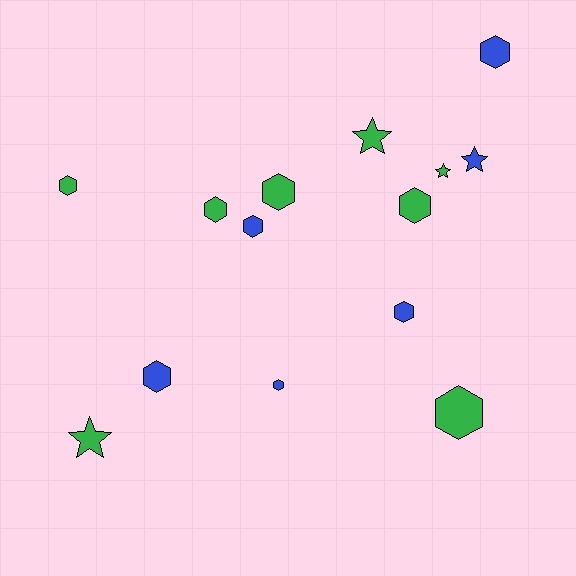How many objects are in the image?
There are 14 objects.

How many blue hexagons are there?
There are 5 blue hexagons.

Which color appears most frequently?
Green, with 8 objects.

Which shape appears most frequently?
Hexagon, with 10 objects.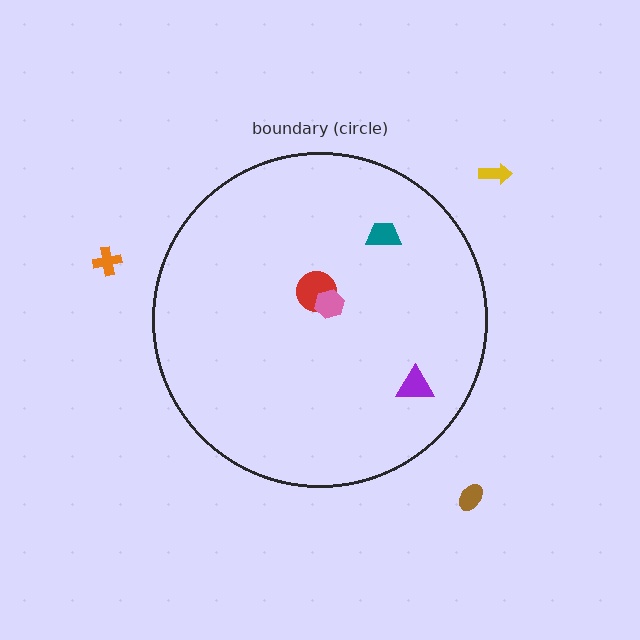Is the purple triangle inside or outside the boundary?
Inside.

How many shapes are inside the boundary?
4 inside, 3 outside.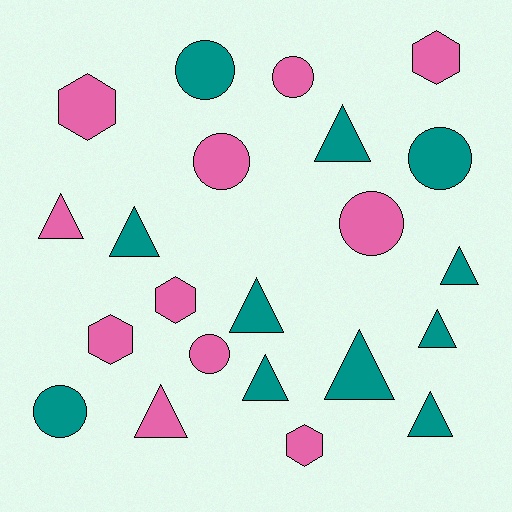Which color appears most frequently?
Pink, with 11 objects.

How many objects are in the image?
There are 22 objects.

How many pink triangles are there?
There are 2 pink triangles.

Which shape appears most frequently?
Triangle, with 10 objects.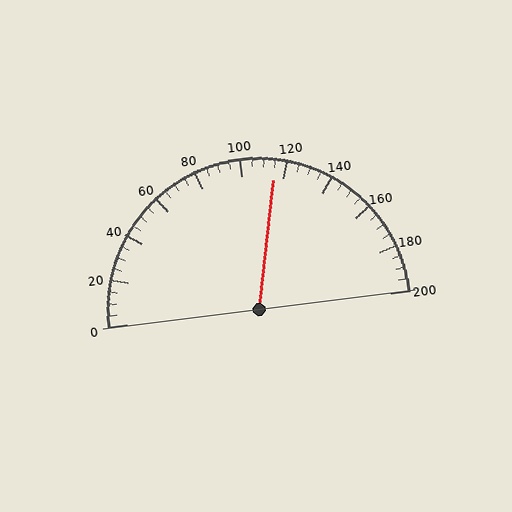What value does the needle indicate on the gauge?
The needle indicates approximately 115.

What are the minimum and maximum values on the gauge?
The gauge ranges from 0 to 200.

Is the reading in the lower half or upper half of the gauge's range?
The reading is in the upper half of the range (0 to 200).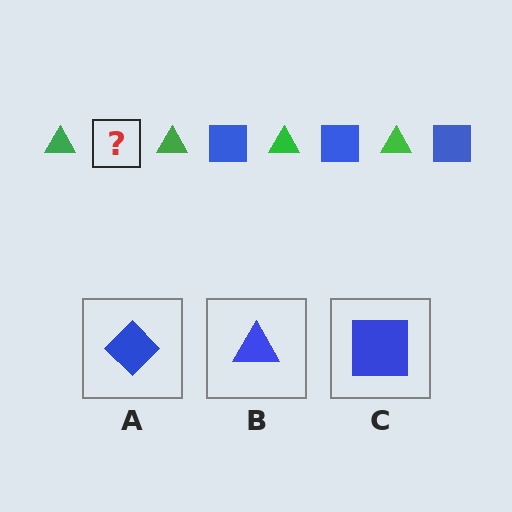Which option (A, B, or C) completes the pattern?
C.